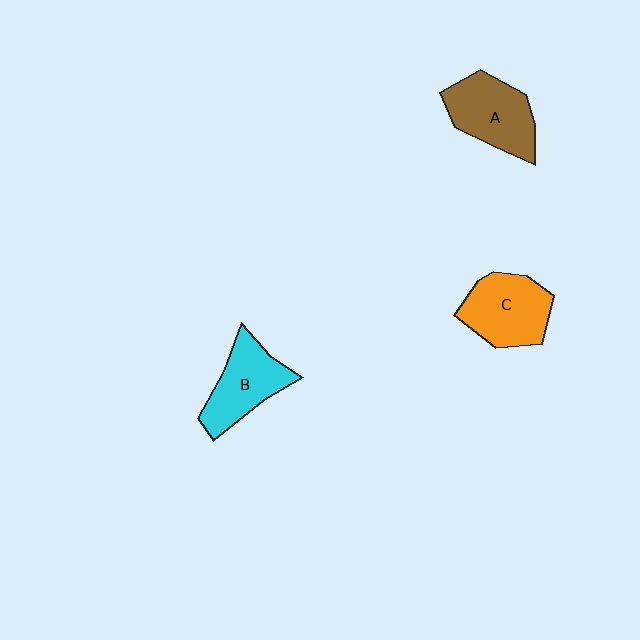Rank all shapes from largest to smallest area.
From largest to smallest: C (orange), A (brown), B (cyan).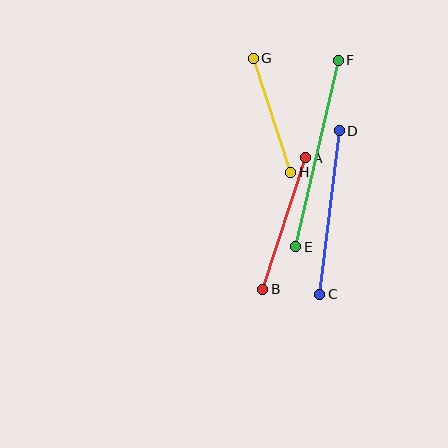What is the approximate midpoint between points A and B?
The midpoint is at approximately (284, 224) pixels.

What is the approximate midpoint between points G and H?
The midpoint is at approximately (272, 115) pixels.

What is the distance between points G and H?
The distance is approximately 120 pixels.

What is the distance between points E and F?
The distance is approximately 191 pixels.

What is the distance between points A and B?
The distance is approximately 138 pixels.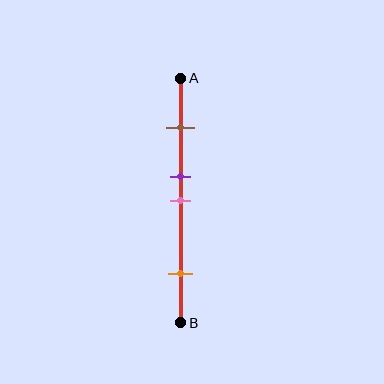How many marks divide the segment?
There are 4 marks dividing the segment.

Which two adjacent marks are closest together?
The purple and pink marks are the closest adjacent pair.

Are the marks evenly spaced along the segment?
No, the marks are not evenly spaced.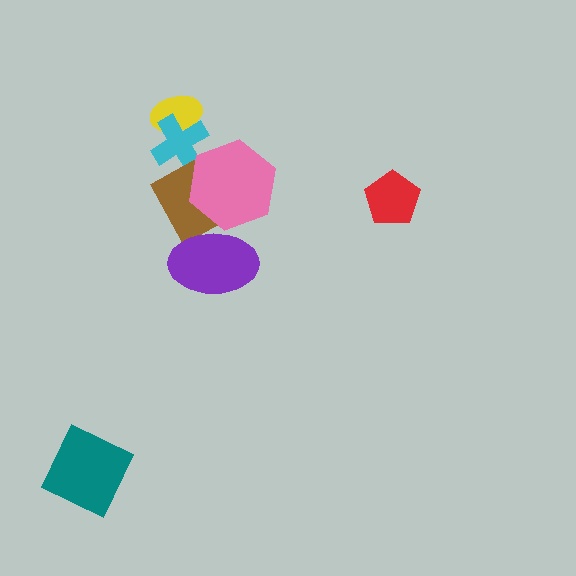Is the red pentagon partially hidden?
No, no other shape covers it.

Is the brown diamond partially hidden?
Yes, it is partially covered by another shape.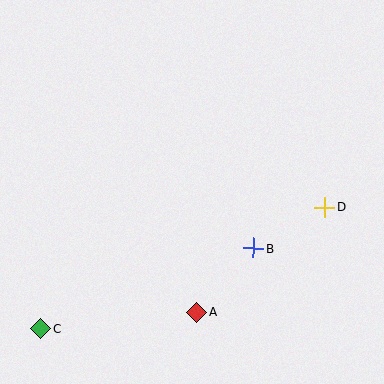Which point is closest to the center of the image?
Point B at (253, 248) is closest to the center.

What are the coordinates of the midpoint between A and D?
The midpoint between A and D is at (261, 260).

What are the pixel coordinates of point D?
Point D is at (325, 207).